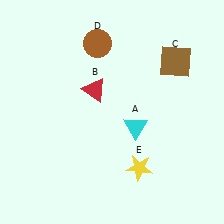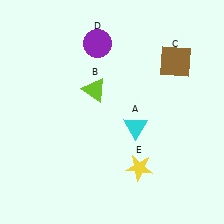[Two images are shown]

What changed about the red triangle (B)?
In Image 1, B is red. In Image 2, it changed to lime.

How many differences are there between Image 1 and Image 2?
There are 2 differences between the two images.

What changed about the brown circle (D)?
In Image 1, D is brown. In Image 2, it changed to purple.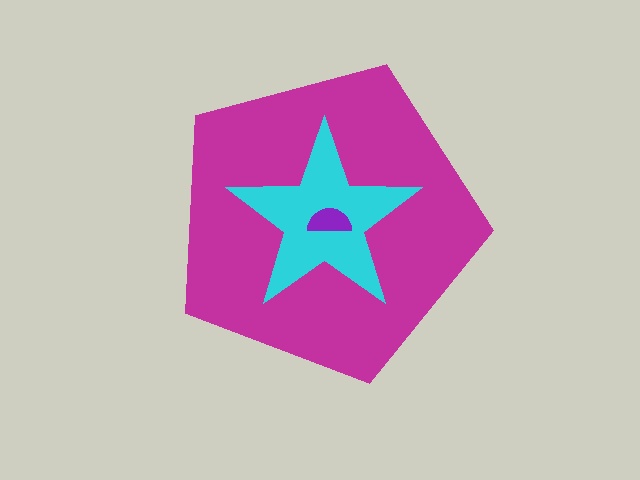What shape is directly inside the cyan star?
The purple semicircle.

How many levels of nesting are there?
3.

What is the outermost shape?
The magenta pentagon.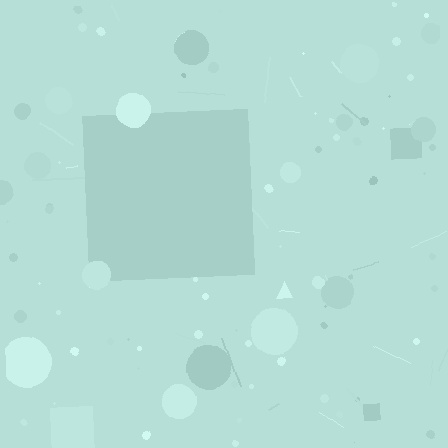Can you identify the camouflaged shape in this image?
The camouflaged shape is a square.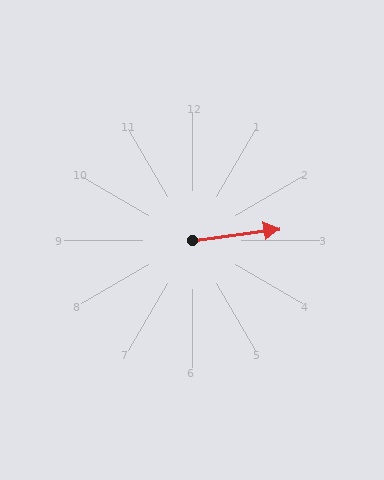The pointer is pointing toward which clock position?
Roughly 3 o'clock.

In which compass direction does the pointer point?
East.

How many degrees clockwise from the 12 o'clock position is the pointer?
Approximately 83 degrees.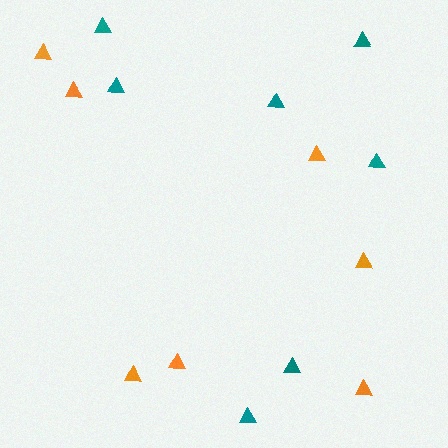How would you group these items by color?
There are 2 groups: one group of orange triangles (7) and one group of teal triangles (7).